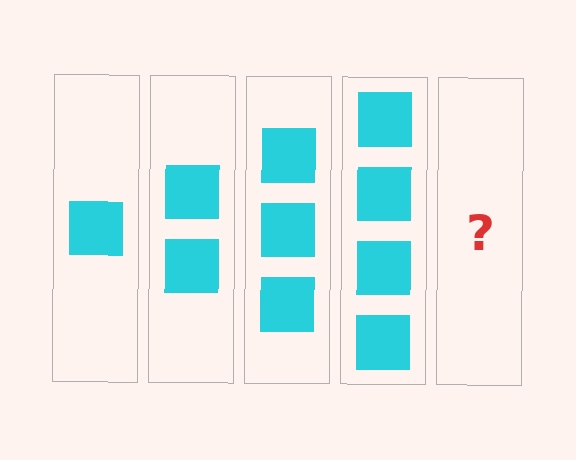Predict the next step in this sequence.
The next step is 5 squares.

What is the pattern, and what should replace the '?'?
The pattern is that each step adds one more square. The '?' should be 5 squares.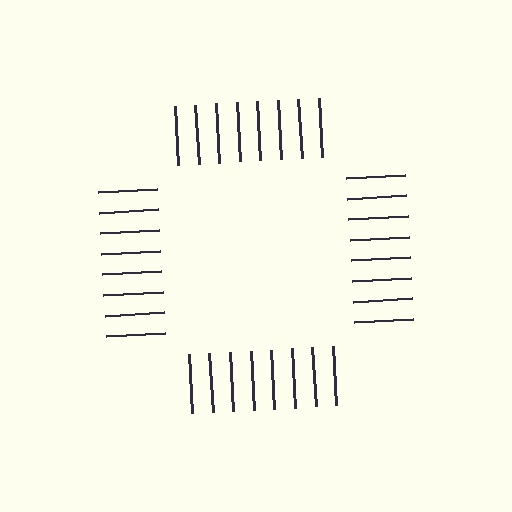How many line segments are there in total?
32 — 8 along each of the 4 edges.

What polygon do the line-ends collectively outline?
An illusory square — the line segments terminate on its edges but no continuous stroke is drawn.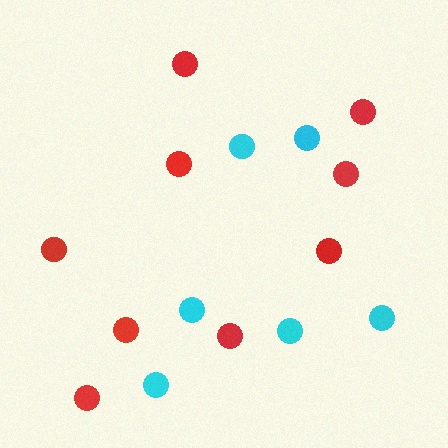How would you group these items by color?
There are 2 groups: one group of red circles (9) and one group of cyan circles (6).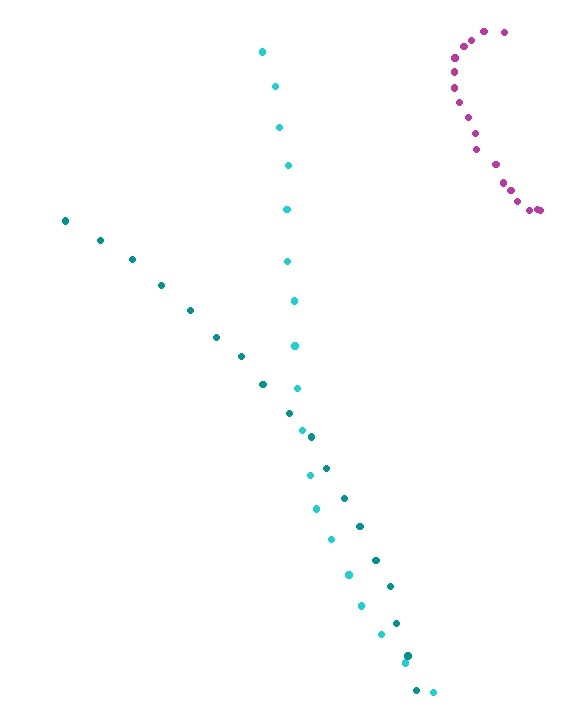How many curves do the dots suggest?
There are 3 distinct paths.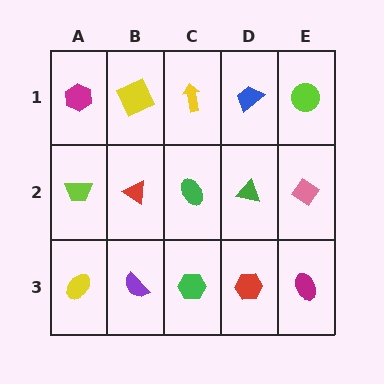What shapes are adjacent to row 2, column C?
A yellow arrow (row 1, column C), a green hexagon (row 3, column C), a red triangle (row 2, column B), a green triangle (row 2, column D).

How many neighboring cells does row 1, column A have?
2.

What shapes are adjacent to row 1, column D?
A green triangle (row 2, column D), a yellow arrow (row 1, column C), a lime circle (row 1, column E).